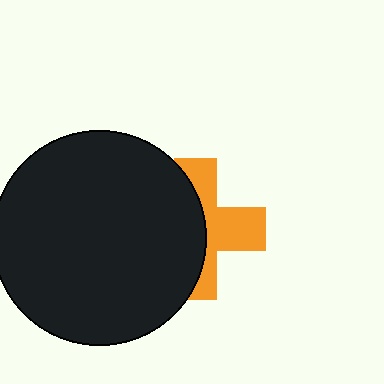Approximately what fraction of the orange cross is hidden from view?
Roughly 54% of the orange cross is hidden behind the black circle.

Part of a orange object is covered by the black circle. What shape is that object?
It is a cross.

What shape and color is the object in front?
The object in front is a black circle.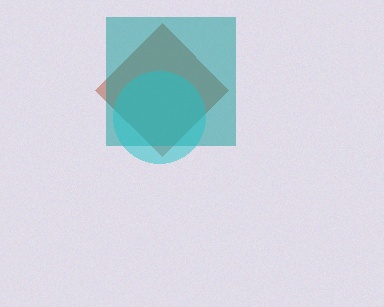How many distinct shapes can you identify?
There are 3 distinct shapes: a brown diamond, a teal square, a cyan circle.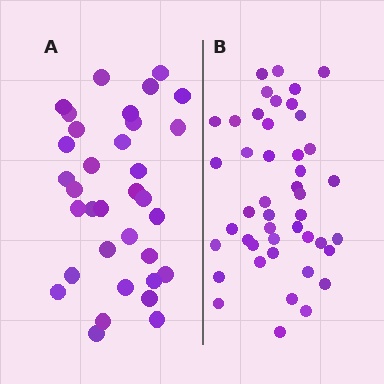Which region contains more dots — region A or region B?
Region B (the right region) has more dots.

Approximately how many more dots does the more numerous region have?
Region B has roughly 12 or so more dots than region A.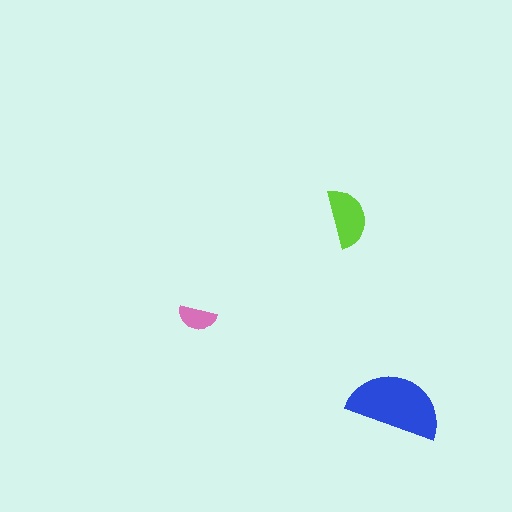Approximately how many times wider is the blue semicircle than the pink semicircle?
About 2.5 times wider.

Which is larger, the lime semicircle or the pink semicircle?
The lime one.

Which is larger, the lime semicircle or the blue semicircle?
The blue one.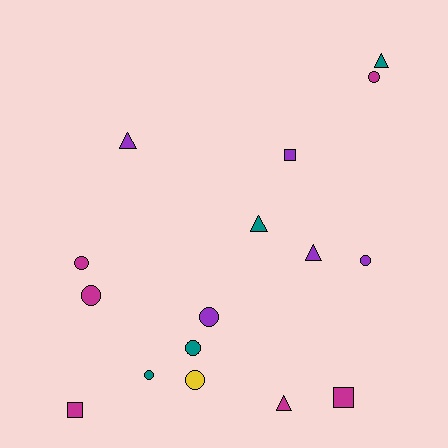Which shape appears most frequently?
Circle, with 8 objects.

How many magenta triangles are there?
There is 1 magenta triangle.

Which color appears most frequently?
Magenta, with 6 objects.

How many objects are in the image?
There are 16 objects.